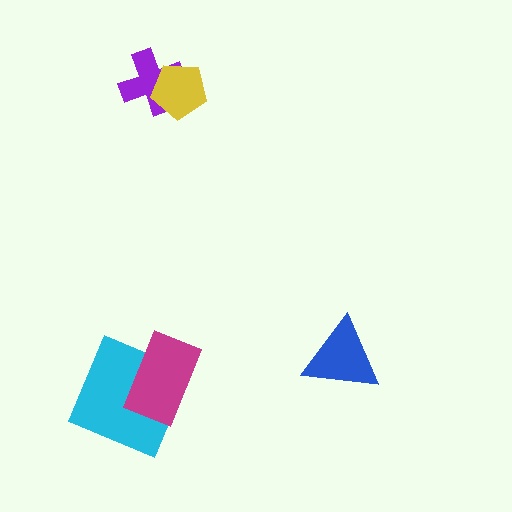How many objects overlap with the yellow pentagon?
1 object overlaps with the yellow pentagon.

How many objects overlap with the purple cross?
1 object overlaps with the purple cross.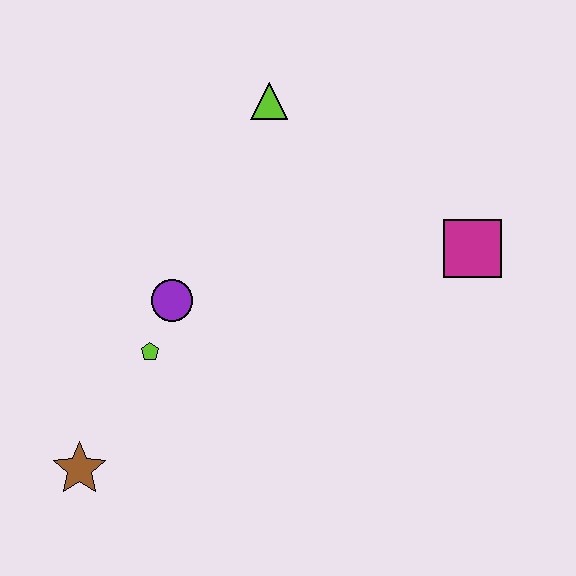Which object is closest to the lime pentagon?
The purple circle is closest to the lime pentagon.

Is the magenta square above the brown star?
Yes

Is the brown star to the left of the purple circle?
Yes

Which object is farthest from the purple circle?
The magenta square is farthest from the purple circle.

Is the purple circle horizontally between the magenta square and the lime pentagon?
Yes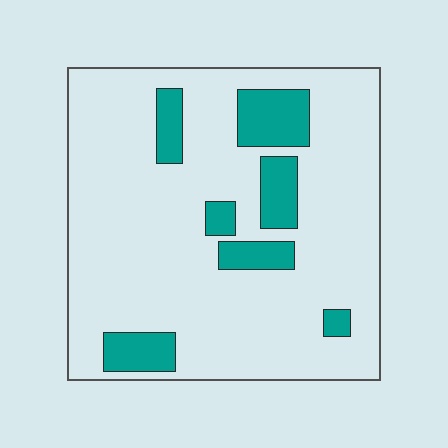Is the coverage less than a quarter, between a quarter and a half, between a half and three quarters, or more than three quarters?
Less than a quarter.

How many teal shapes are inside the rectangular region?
7.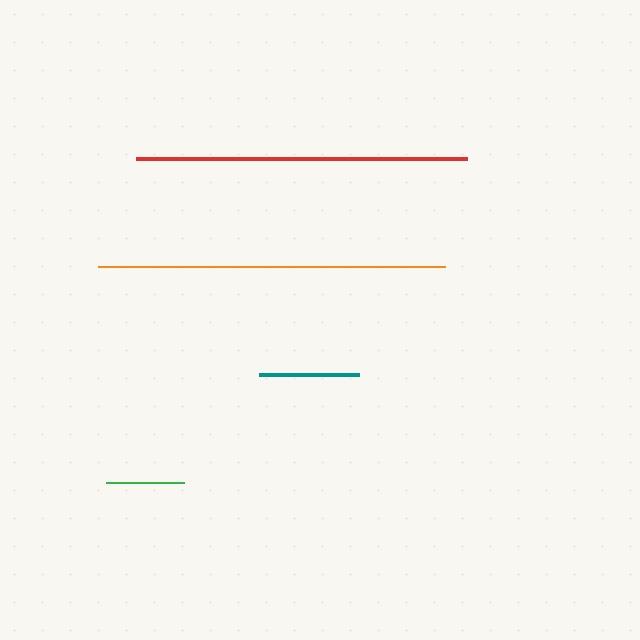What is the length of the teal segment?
The teal segment is approximately 100 pixels long.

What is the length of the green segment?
The green segment is approximately 78 pixels long.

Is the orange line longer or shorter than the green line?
The orange line is longer than the green line.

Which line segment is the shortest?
The green line is the shortest at approximately 78 pixels.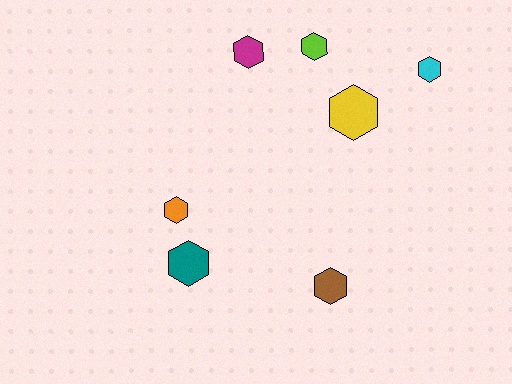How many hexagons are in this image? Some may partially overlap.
There are 7 hexagons.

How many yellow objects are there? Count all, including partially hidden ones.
There is 1 yellow object.